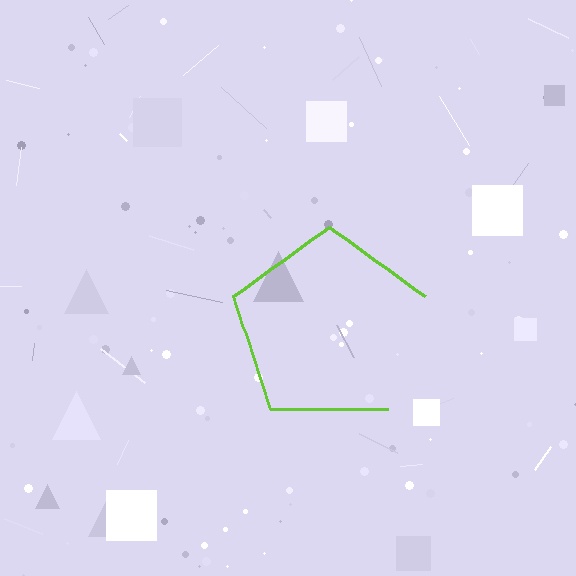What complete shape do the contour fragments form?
The contour fragments form a pentagon.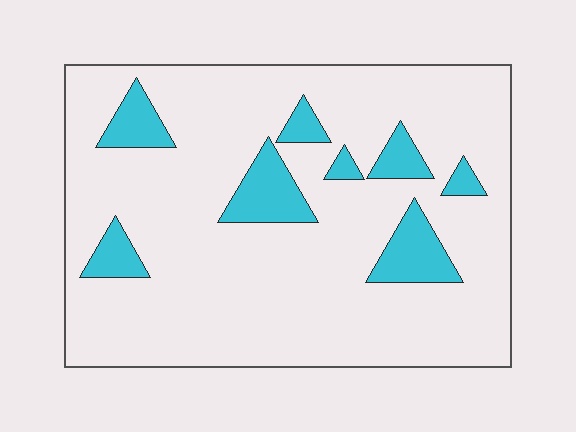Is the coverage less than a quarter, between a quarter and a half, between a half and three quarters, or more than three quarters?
Less than a quarter.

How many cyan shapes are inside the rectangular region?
8.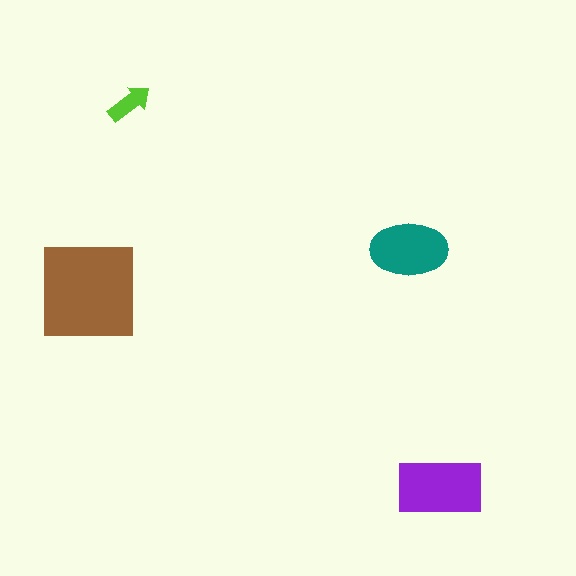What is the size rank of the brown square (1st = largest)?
1st.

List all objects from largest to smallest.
The brown square, the purple rectangle, the teal ellipse, the lime arrow.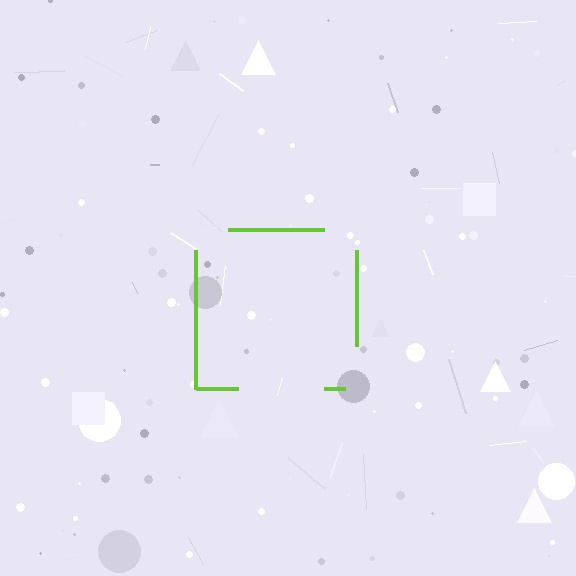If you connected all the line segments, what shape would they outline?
They would outline a square.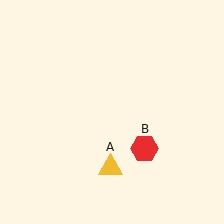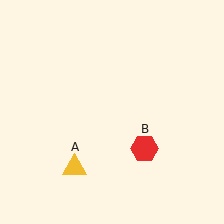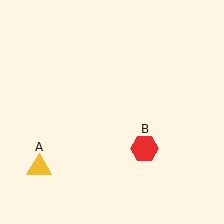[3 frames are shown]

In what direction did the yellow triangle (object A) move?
The yellow triangle (object A) moved left.